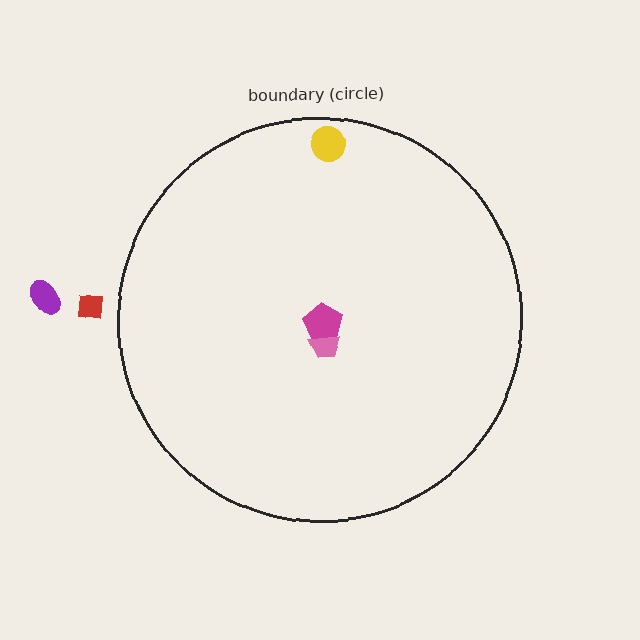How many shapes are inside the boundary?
3 inside, 2 outside.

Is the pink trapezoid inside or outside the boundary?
Inside.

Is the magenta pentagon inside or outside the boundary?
Inside.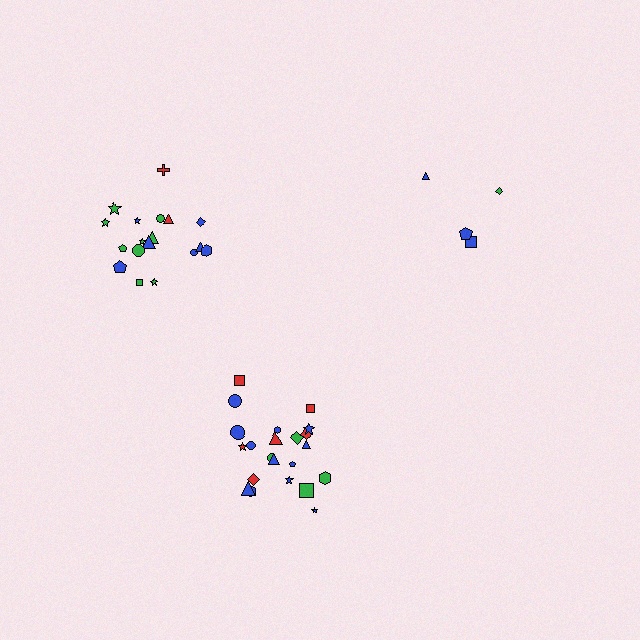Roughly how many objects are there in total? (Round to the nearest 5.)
Roughly 45 objects in total.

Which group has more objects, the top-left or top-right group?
The top-left group.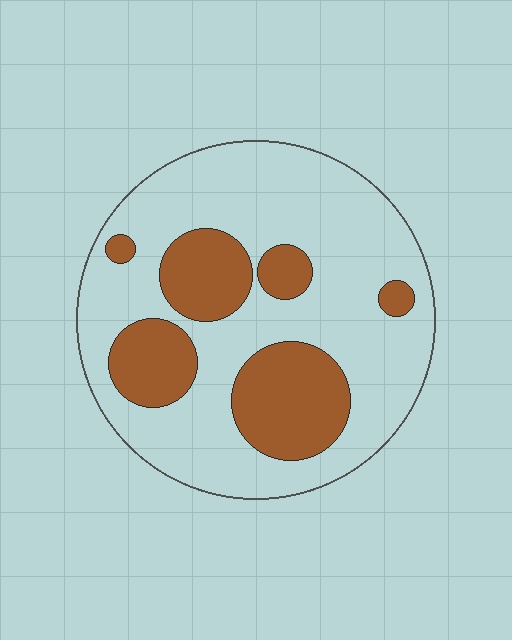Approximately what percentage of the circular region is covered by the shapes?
Approximately 30%.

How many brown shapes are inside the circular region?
6.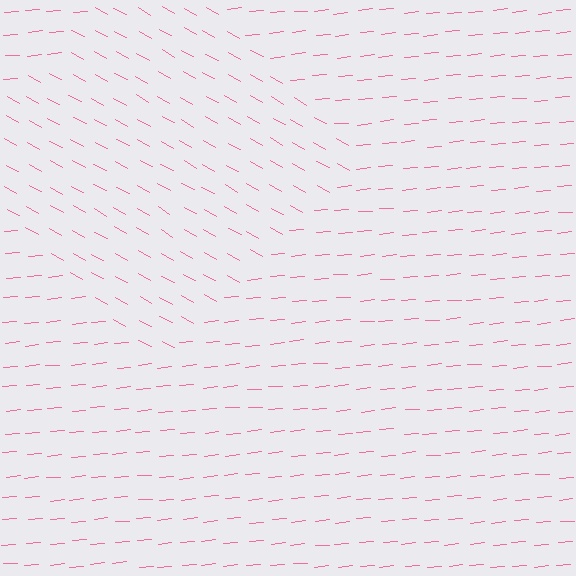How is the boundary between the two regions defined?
The boundary is defined purely by a change in line orientation (approximately 34 degrees difference). All lines are the same color and thickness.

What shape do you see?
I see a diamond.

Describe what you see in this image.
The image is filled with small pink line segments. A diamond region in the image has lines oriented differently from the surrounding lines, creating a visible texture boundary.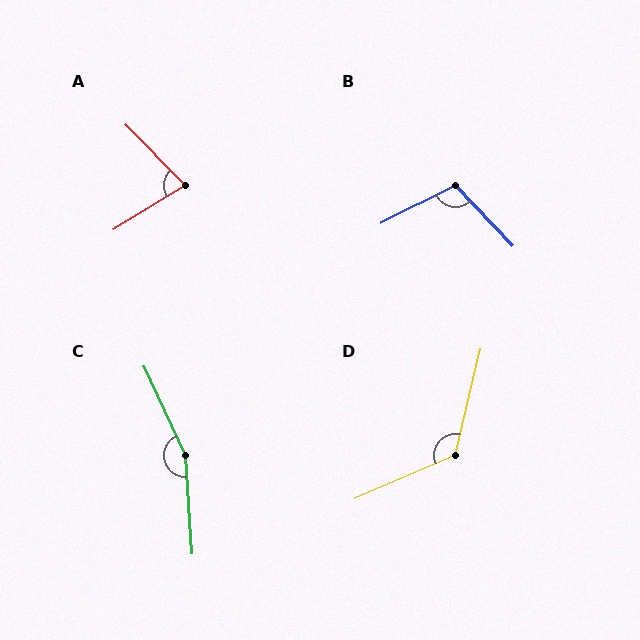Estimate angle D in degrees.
Approximately 127 degrees.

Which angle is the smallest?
A, at approximately 77 degrees.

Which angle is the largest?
C, at approximately 159 degrees.